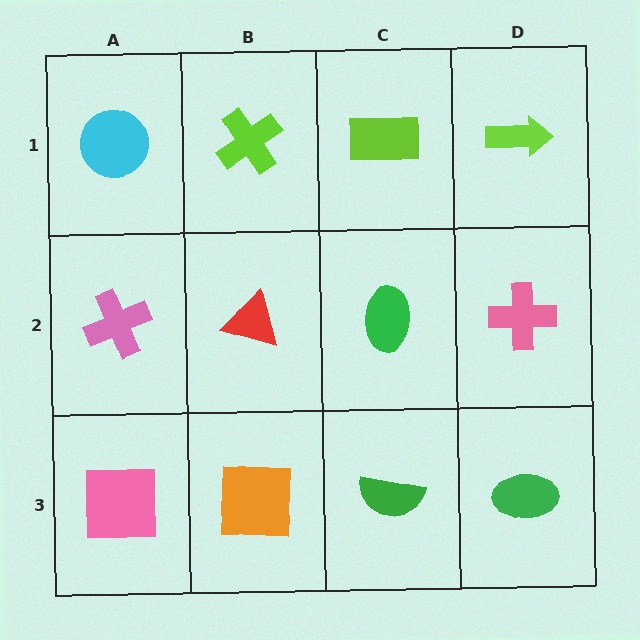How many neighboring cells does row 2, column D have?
3.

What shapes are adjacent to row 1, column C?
A green ellipse (row 2, column C), a lime cross (row 1, column B), a lime arrow (row 1, column D).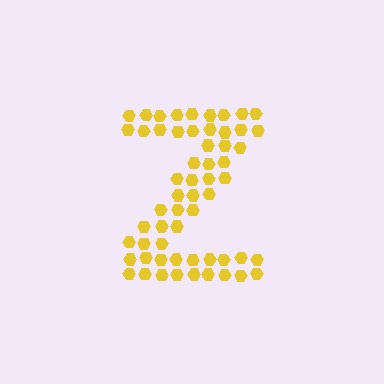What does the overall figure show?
The overall figure shows the letter Z.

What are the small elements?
The small elements are hexagons.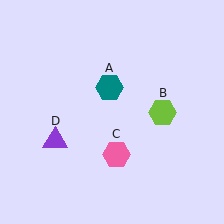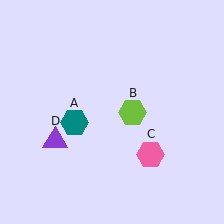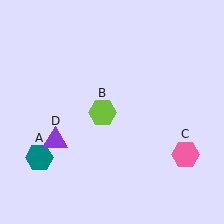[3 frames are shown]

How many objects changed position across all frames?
3 objects changed position: teal hexagon (object A), lime hexagon (object B), pink hexagon (object C).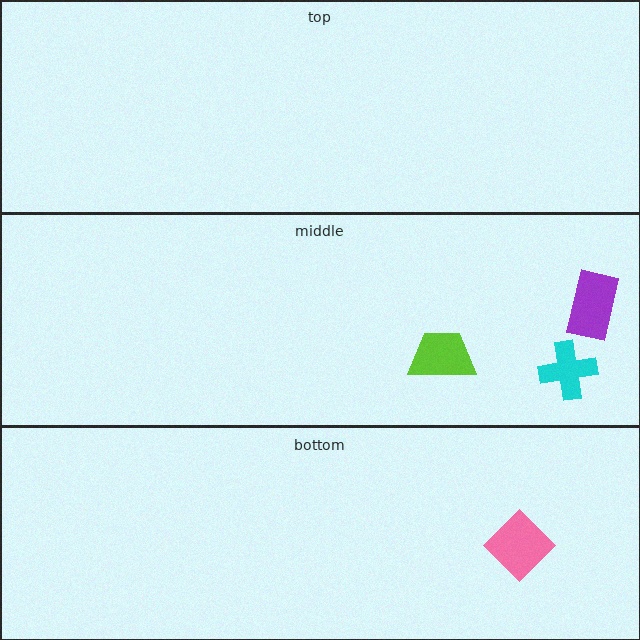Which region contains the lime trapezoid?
The middle region.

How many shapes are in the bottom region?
1.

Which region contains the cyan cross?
The middle region.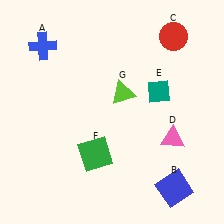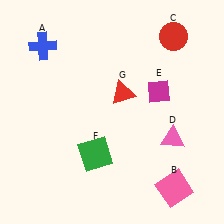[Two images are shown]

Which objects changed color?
B changed from blue to pink. E changed from teal to magenta. G changed from lime to red.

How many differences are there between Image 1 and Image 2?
There are 3 differences between the two images.